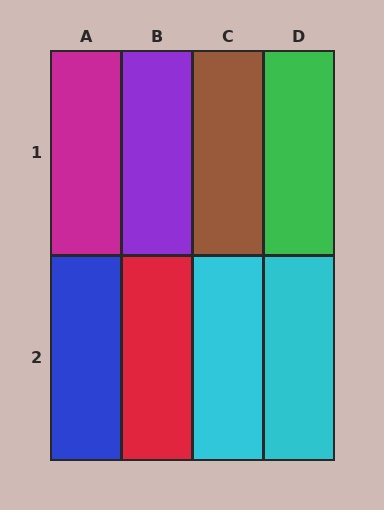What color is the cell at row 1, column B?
Purple.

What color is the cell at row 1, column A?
Magenta.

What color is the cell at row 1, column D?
Green.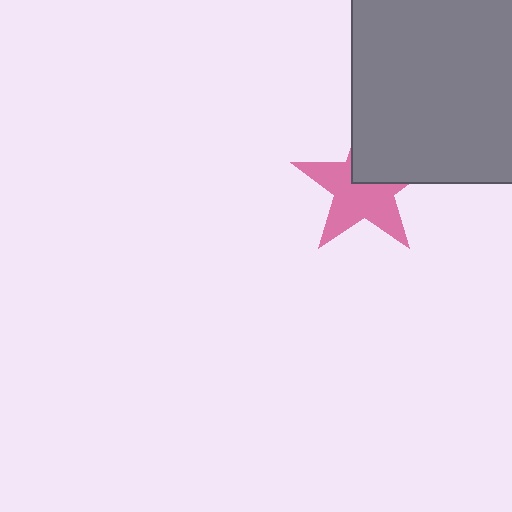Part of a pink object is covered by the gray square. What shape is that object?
It is a star.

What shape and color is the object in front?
The object in front is a gray square.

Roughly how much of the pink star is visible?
About half of it is visible (roughly 64%).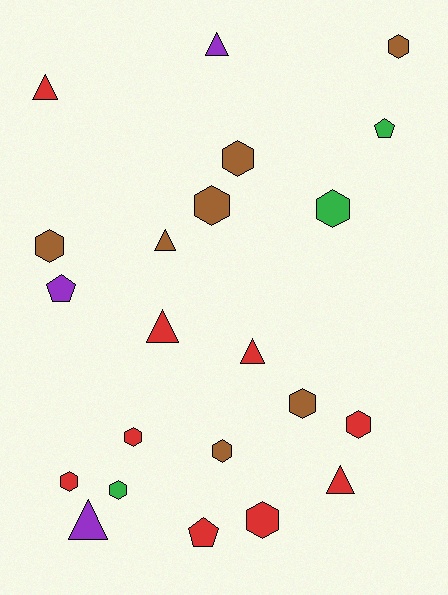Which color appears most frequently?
Red, with 9 objects.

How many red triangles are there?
There are 4 red triangles.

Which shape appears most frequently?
Hexagon, with 12 objects.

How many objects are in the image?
There are 22 objects.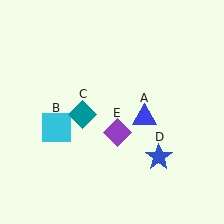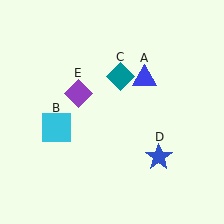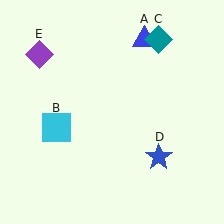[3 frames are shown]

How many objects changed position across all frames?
3 objects changed position: blue triangle (object A), teal diamond (object C), purple diamond (object E).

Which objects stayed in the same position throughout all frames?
Cyan square (object B) and blue star (object D) remained stationary.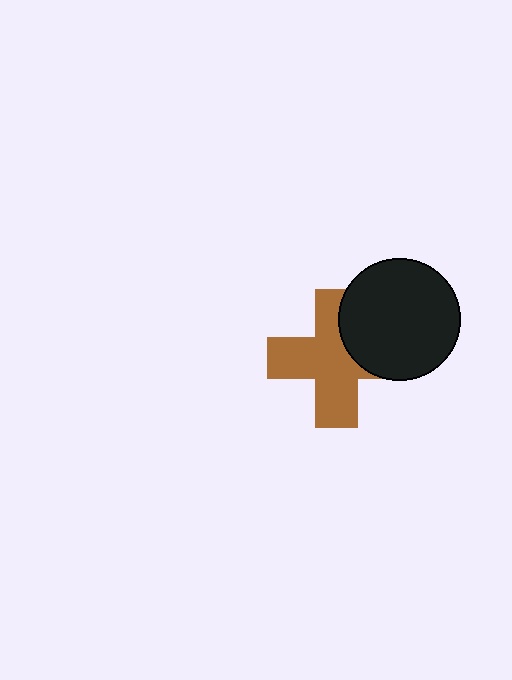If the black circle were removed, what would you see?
You would see the complete brown cross.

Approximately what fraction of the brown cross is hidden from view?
Roughly 30% of the brown cross is hidden behind the black circle.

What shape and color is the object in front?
The object in front is a black circle.